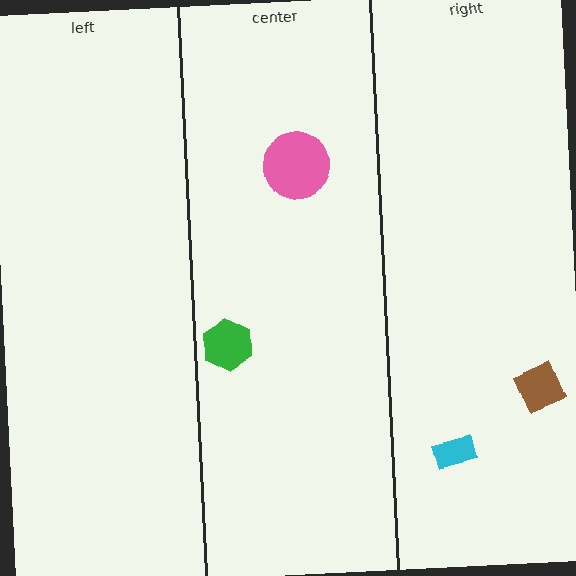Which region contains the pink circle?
The center region.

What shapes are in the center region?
The pink circle, the green hexagon.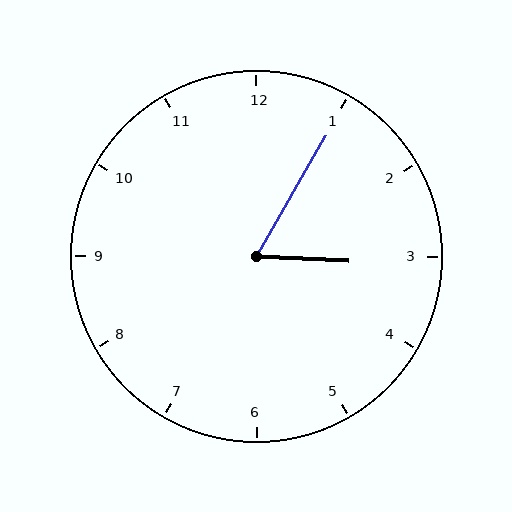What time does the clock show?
3:05.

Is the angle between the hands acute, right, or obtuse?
It is acute.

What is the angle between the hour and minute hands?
Approximately 62 degrees.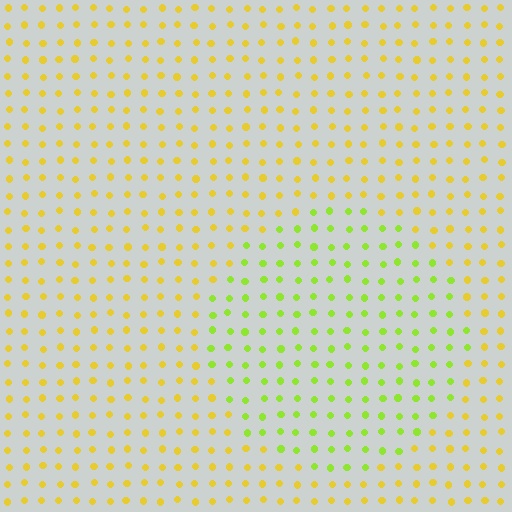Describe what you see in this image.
The image is filled with small yellow elements in a uniform arrangement. A circle-shaped region is visible where the elements are tinted to a slightly different hue, forming a subtle color boundary.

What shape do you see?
I see a circle.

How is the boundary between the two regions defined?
The boundary is defined purely by a slight shift in hue (about 37 degrees). Spacing, size, and orientation are identical on both sides.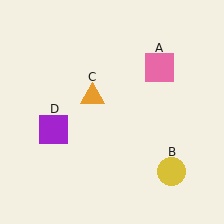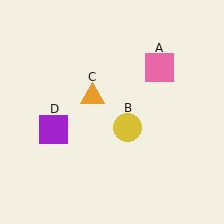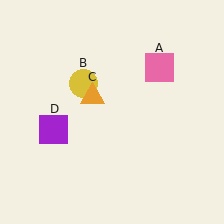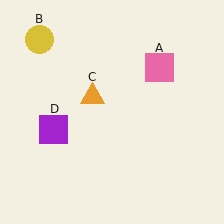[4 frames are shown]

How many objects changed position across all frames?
1 object changed position: yellow circle (object B).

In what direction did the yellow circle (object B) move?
The yellow circle (object B) moved up and to the left.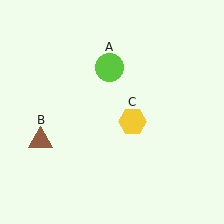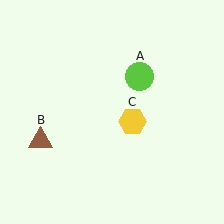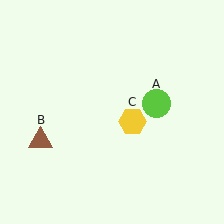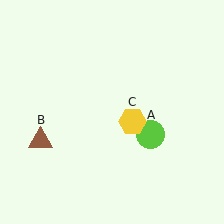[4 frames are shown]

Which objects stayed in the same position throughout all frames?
Brown triangle (object B) and yellow hexagon (object C) remained stationary.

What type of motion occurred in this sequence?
The lime circle (object A) rotated clockwise around the center of the scene.